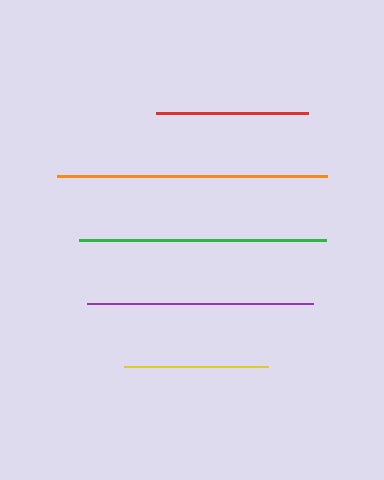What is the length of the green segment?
The green segment is approximately 248 pixels long.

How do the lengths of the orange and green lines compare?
The orange and green lines are approximately the same length.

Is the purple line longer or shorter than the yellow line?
The purple line is longer than the yellow line.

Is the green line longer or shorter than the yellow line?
The green line is longer than the yellow line.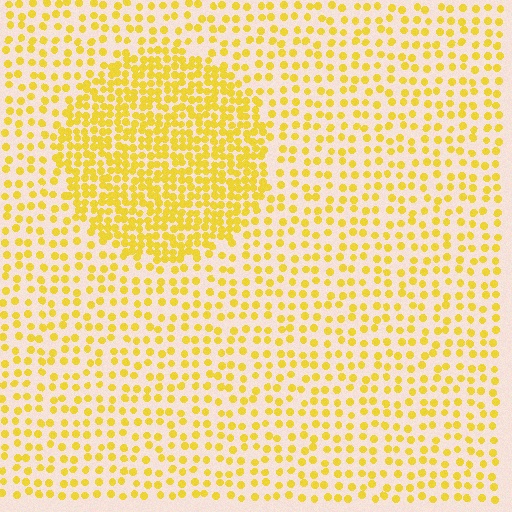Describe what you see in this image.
The image contains small yellow elements arranged at two different densities. A circle-shaped region is visible where the elements are more densely packed than the surrounding area.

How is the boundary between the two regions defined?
The boundary is defined by a change in element density (approximately 2.2x ratio). All elements are the same color, size, and shape.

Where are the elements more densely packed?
The elements are more densely packed inside the circle boundary.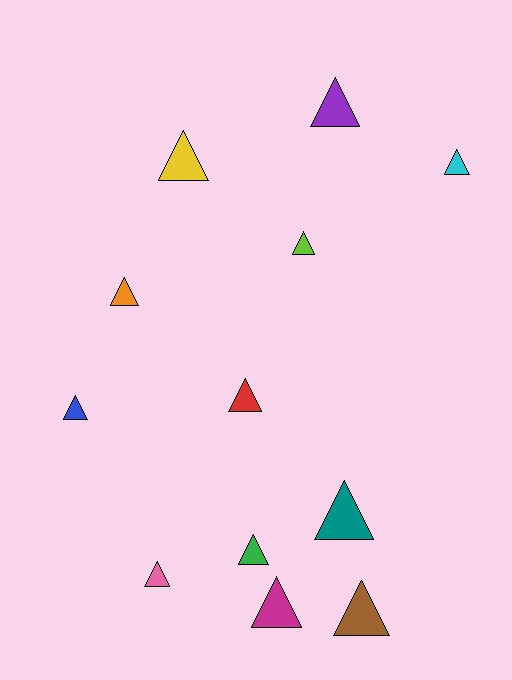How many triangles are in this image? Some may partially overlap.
There are 12 triangles.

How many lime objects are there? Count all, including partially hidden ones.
There is 1 lime object.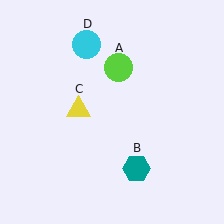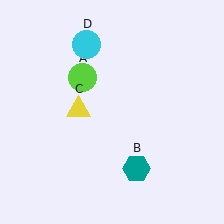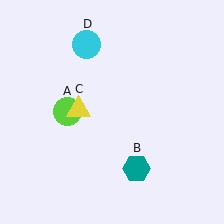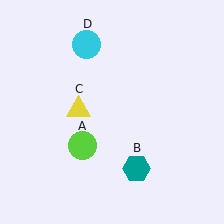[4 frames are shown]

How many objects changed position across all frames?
1 object changed position: lime circle (object A).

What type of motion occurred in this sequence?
The lime circle (object A) rotated counterclockwise around the center of the scene.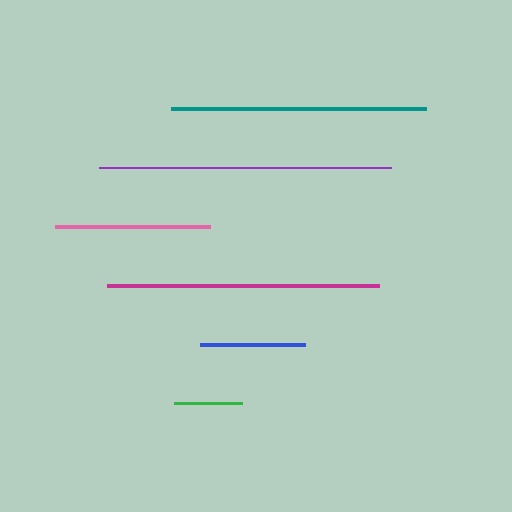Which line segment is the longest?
The purple line is the longest at approximately 292 pixels.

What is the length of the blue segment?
The blue segment is approximately 105 pixels long.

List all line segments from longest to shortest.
From longest to shortest: purple, magenta, teal, pink, blue, green.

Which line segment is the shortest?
The green line is the shortest at approximately 68 pixels.